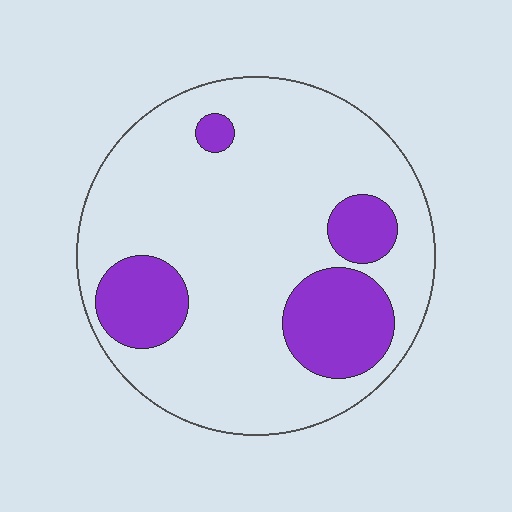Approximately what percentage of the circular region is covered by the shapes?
Approximately 20%.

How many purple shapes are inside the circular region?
4.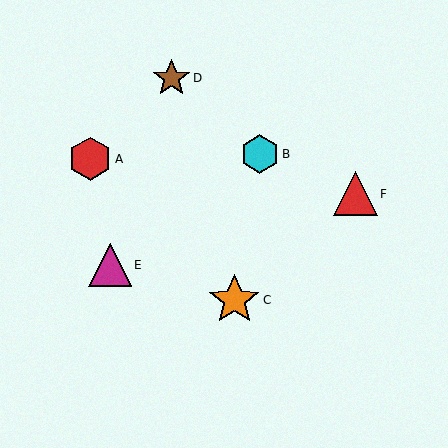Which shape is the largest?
The orange star (labeled C) is the largest.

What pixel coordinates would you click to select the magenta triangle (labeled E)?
Click at (110, 265) to select the magenta triangle E.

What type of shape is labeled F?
Shape F is a red triangle.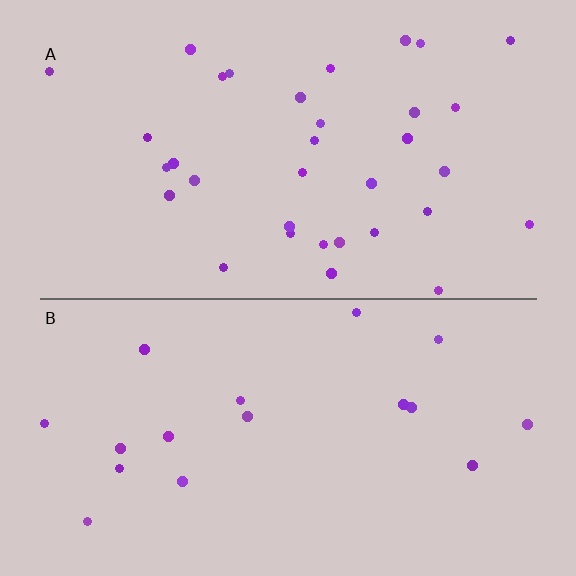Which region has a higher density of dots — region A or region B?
A (the top).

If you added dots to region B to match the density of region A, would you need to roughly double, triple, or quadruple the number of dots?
Approximately double.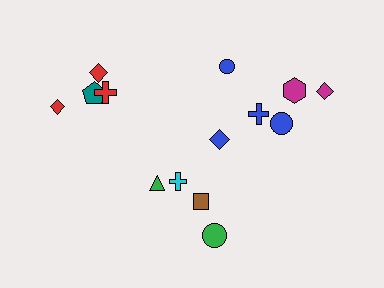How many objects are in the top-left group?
There are 4 objects.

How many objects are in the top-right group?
There are 6 objects.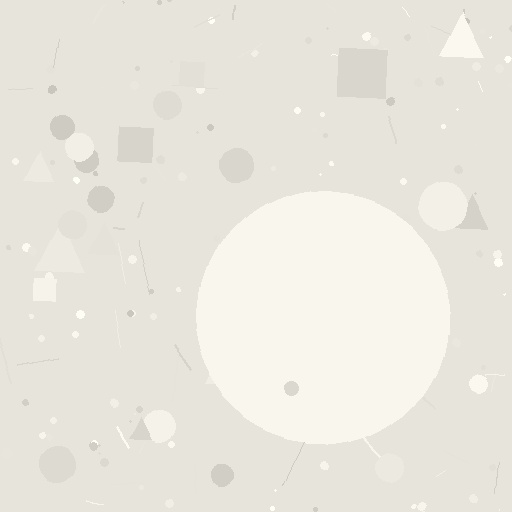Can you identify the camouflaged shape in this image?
The camouflaged shape is a circle.